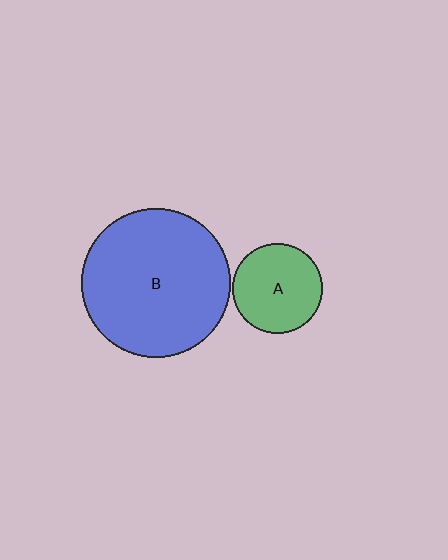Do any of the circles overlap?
No, none of the circles overlap.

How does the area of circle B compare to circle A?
Approximately 2.7 times.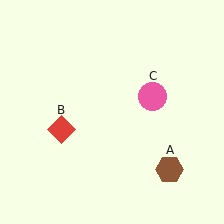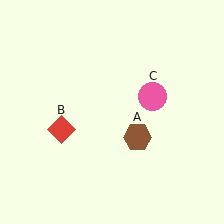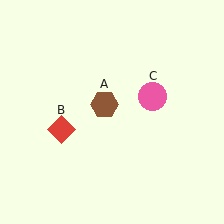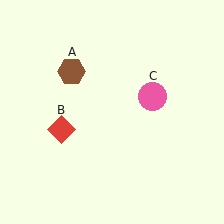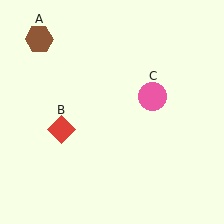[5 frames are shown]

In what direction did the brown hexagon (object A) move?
The brown hexagon (object A) moved up and to the left.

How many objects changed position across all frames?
1 object changed position: brown hexagon (object A).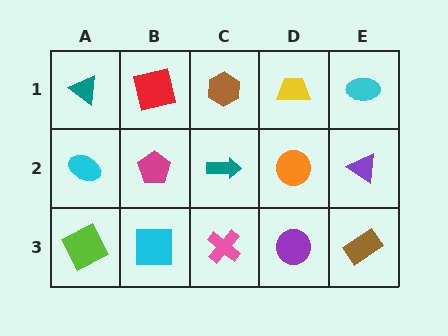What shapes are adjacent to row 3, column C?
A teal arrow (row 2, column C), a cyan square (row 3, column B), a purple circle (row 3, column D).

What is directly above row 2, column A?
A teal triangle.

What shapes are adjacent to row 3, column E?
A purple triangle (row 2, column E), a purple circle (row 3, column D).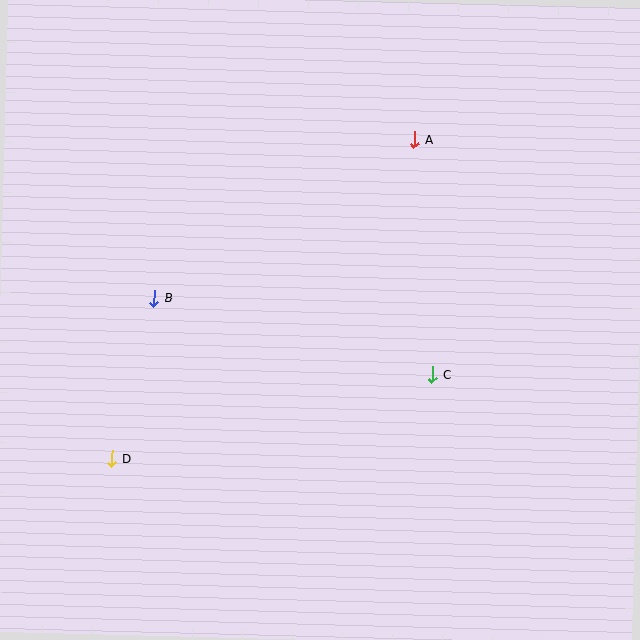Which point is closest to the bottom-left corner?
Point D is closest to the bottom-left corner.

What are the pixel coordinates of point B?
Point B is at (154, 298).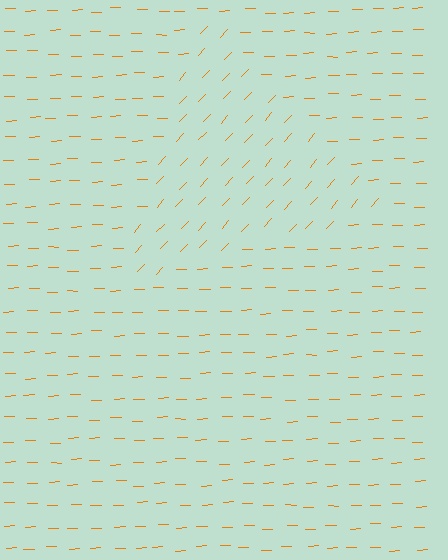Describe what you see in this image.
The image is filled with small orange line segments. A triangle region in the image has lines oriented differently from the surrounding lines, creating a visible texture boundary.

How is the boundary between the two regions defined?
The boundary is defined purely by a change in line orientation (approximately 45 degrees difference). All lines are the same color and thickness.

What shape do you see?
I see a triangle.